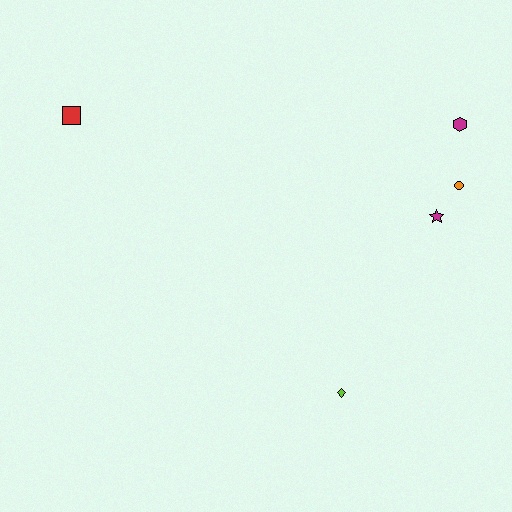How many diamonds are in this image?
There is 1 diamond.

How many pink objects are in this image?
There are no pink objects.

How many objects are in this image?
There are 5 objects.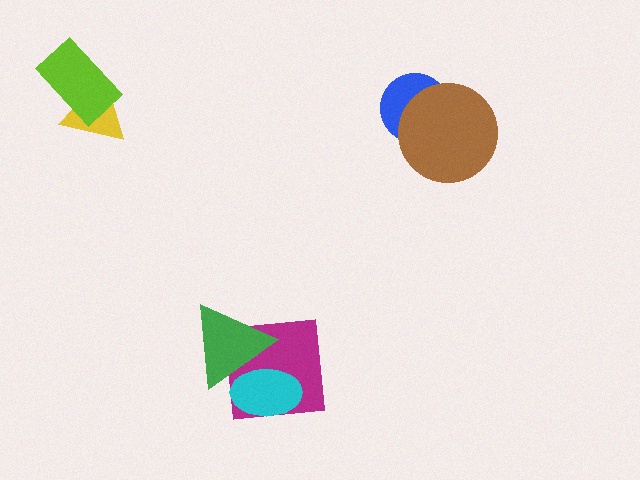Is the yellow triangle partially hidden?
Yes, it is partially covered by another shape.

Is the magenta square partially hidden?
Yes, it is partially covered by another shape.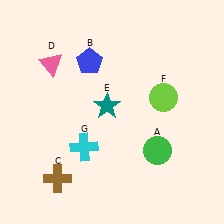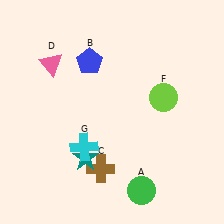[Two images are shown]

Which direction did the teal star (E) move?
The teal star (E) moved down.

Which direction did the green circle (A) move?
The green circle (A) moved down.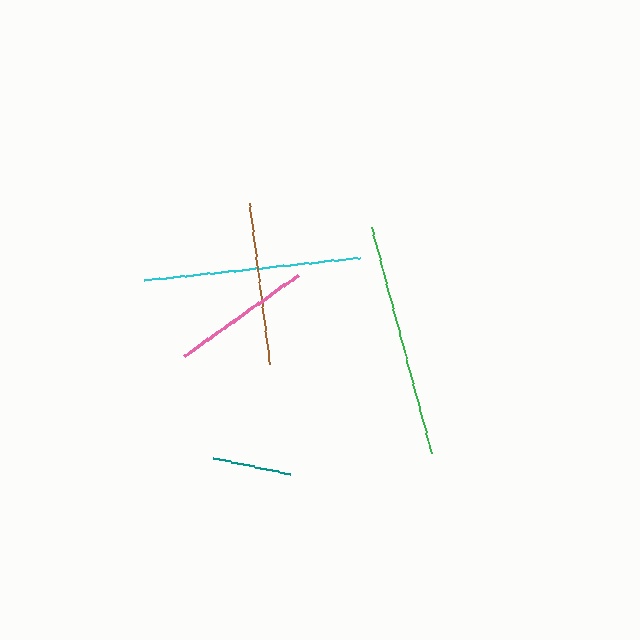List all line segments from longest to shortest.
From longest to shortest: green, cyan, brown, pink, teal.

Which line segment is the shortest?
The teal line is the shortest at approximately 77 pixels.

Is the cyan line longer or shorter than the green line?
The green line is longer than the cyan line.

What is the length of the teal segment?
The teal segment is approximately 77 pixels long.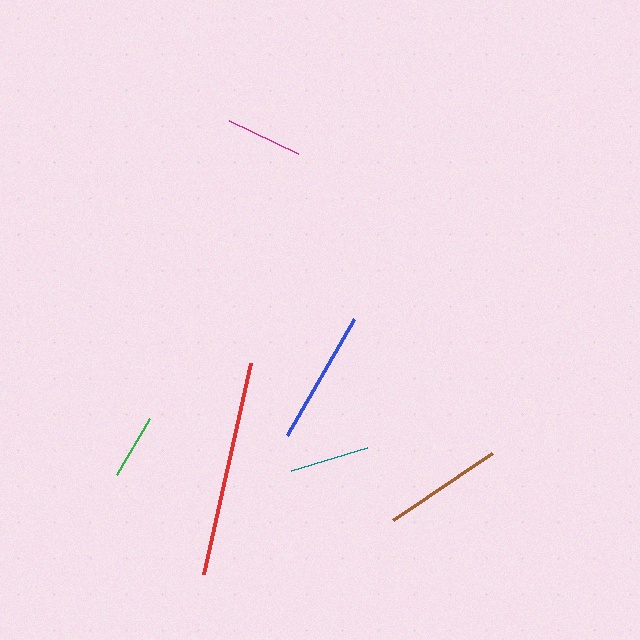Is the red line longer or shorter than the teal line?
The red line is longer than the teal line.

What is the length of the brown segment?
The brown segment is approximately 119 pixels long.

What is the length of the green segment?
The green segment is approximately 65 pixels long.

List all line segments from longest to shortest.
From longest to shortest: red, blue, brown, teal, magenta, green.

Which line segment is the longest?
The red line is the longest at approximately 216 pixels.